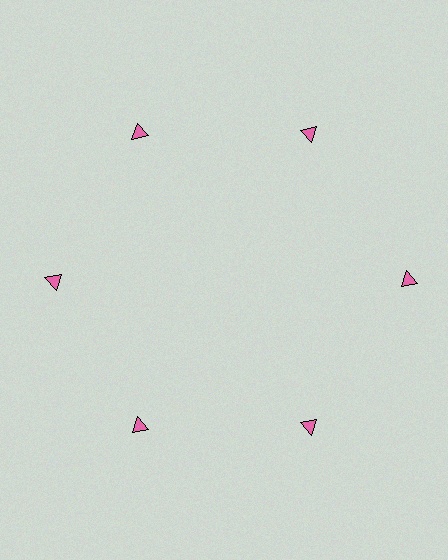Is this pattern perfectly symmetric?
No. The 6 pink triangles are arranged in a ring, but one element near the 3 o'clock position is pushed outward from the center, breaking the 6-fold rotational symmetry.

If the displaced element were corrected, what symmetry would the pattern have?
It would have 6-fold rotational symmetry — the pattern would map onto itself every 60 degrees.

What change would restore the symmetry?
The symmetry would be restored by moving it inward, back onto the ring so that all 6 triangles sit at equal angles and equal distance from the center.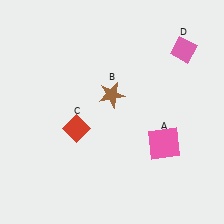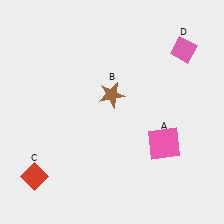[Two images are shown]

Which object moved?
The red diamond (C) moved down.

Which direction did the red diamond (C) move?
The red diamond (C) moved down.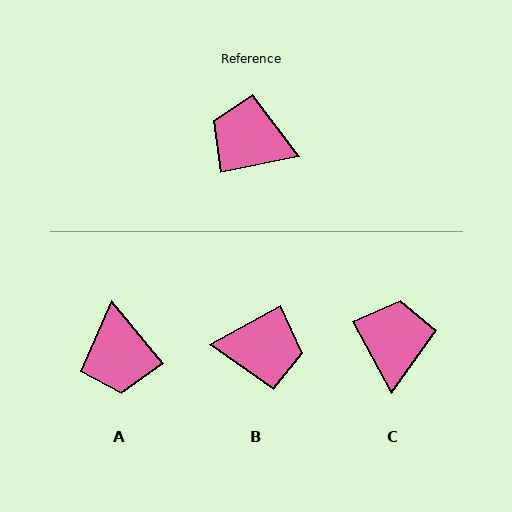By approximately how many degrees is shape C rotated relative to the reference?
Approximately 73 degrees clockwise.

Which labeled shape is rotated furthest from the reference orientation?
B, about 163 degrees away.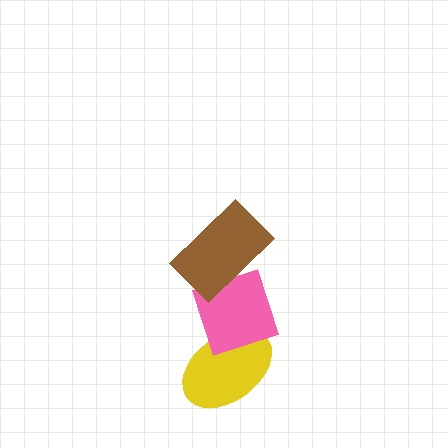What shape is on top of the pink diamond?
The brown rectangle is on top of the pink diamond.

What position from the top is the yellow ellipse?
The yellow ellipse is 3rd from the top.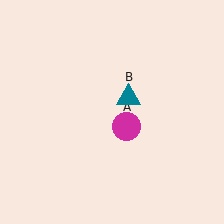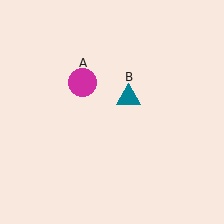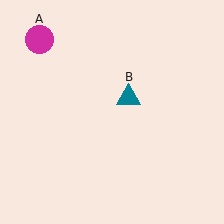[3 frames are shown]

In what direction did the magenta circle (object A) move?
The magenta circle (object A) moved up and to the left.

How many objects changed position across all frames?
1 object changed position: magenta circle (object A).